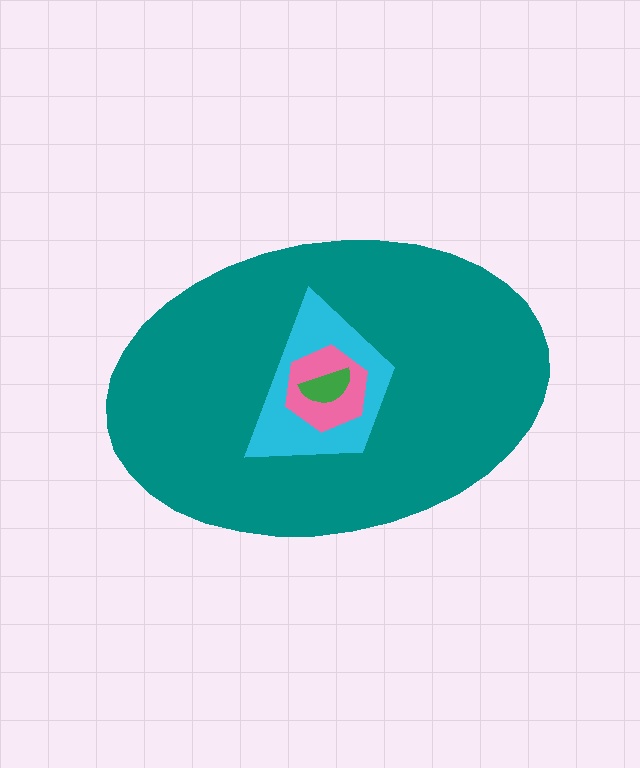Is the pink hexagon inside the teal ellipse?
Yes.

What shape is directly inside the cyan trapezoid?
The pink hexagon.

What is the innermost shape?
The green semicircle.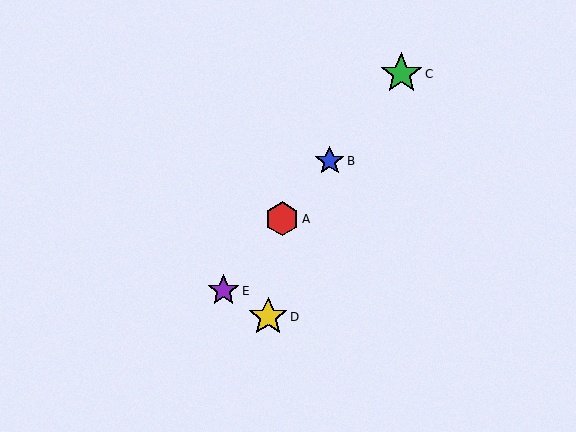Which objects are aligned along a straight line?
Objects A, B, C, E are aligned along a straight line.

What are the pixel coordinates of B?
Object B is at (330, 161).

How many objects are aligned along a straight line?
4 objects (A, B, C, E) are aligned along a straight line.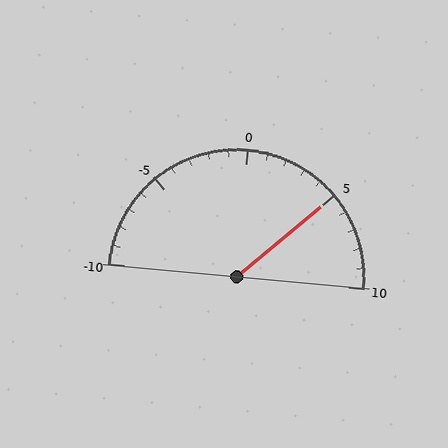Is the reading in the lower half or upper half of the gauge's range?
The reading is in the upper half of the range (-10 to 10).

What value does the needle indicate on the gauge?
The needle indicates approximately 5.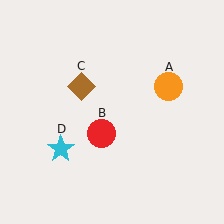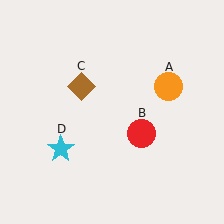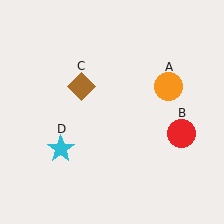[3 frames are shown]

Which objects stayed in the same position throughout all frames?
Orange circle (object A) and brown diamond (object C) and cyan star (object D) remained stationary.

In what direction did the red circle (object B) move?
The red circle (object B) moved right.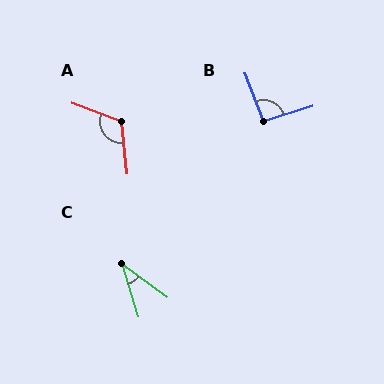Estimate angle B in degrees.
Approximately 94 degrees.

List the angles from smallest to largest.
C (36°), B (94°), A (117°).